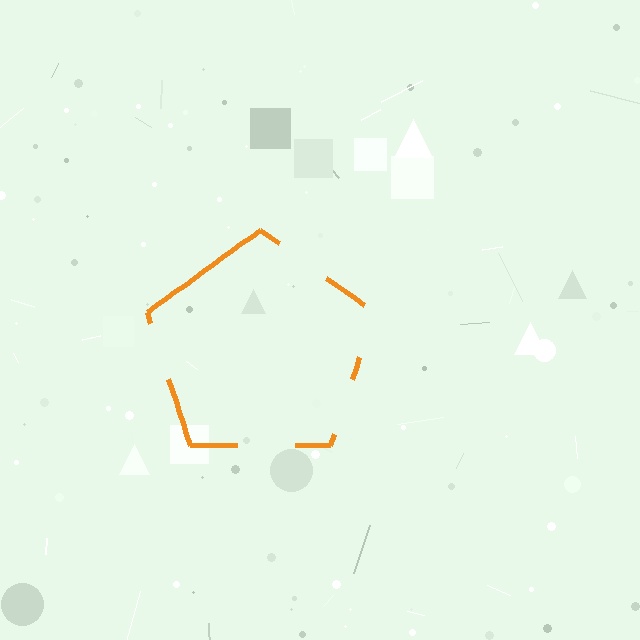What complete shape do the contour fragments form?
The contour fragments form a pentagon.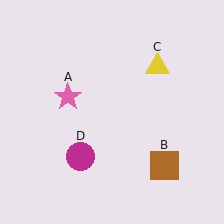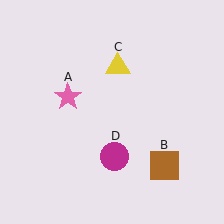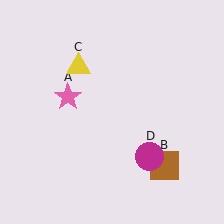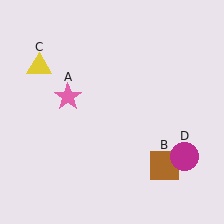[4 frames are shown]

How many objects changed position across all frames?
2 objects changed position: yellow triangle (object C), magenta circle (object D).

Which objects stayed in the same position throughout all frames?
Pink star (object A) and brown square (object B) remained stationary.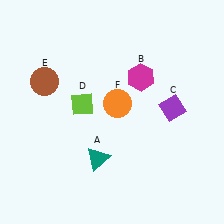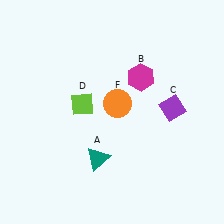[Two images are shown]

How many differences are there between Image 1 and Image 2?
There is 1 difference between the two images.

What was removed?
The brown circle (E) was removed in Image 2.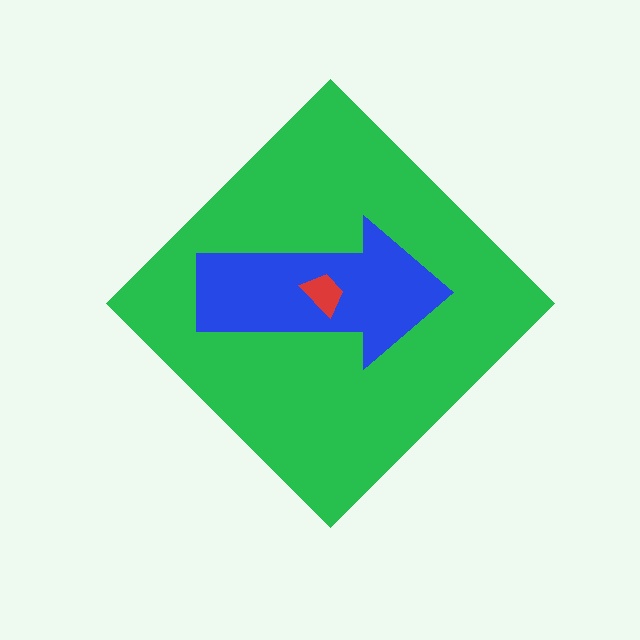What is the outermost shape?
The green diamond.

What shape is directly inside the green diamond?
The blue arrow.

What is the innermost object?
The red trapezoid.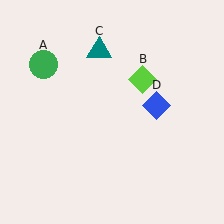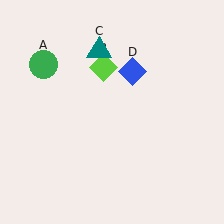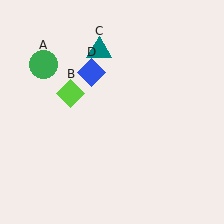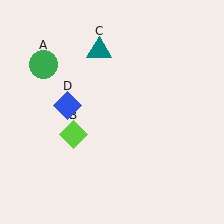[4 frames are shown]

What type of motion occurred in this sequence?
The lime diamond (object B), blue diamond (object D) rotated counterclockwise around the center of the scene.